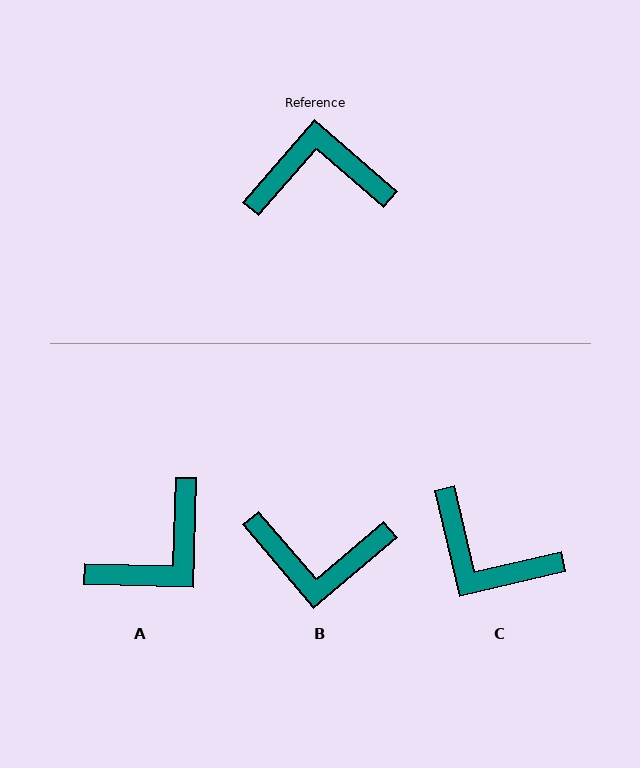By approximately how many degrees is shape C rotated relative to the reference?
Approximately 144 degrees counter-clockwise.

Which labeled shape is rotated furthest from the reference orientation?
B, about 171 degrees away.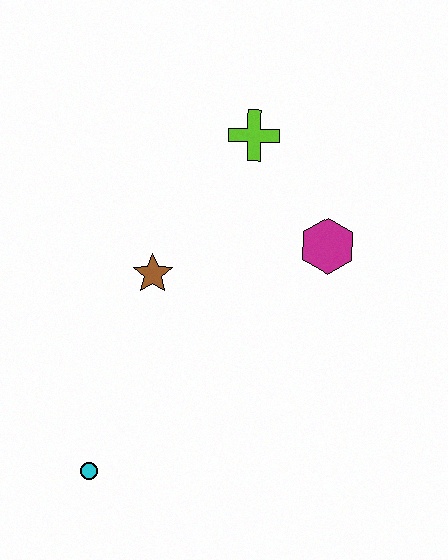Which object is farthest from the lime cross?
The cyan circle is farthest from the lime cross.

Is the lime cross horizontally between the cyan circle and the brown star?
No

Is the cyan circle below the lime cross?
Yes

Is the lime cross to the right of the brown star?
Yes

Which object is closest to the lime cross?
The magenta hexagon is closest to the lime cross.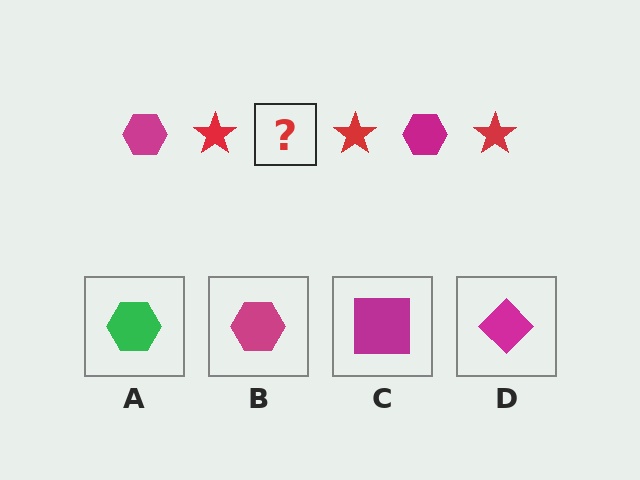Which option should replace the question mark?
Option B.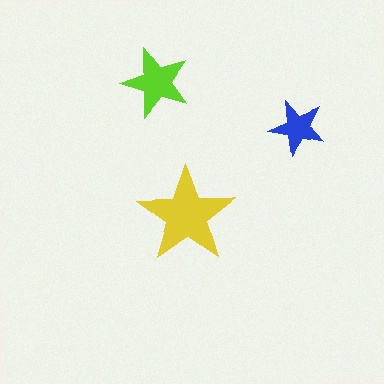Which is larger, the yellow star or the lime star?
The yellow one.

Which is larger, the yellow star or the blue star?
The yellow one.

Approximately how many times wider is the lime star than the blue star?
About 1.5 times wider.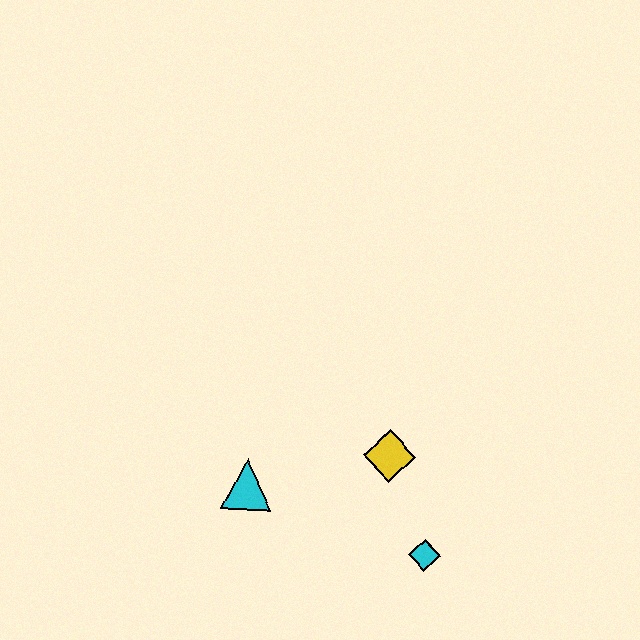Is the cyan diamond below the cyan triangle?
Yes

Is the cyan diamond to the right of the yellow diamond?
Yes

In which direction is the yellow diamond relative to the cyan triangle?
The yellow diamond is to the right of the cyan triangle.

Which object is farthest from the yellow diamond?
The cyan triangle is farthest from the yellow diamond.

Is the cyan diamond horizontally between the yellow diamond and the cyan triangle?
No